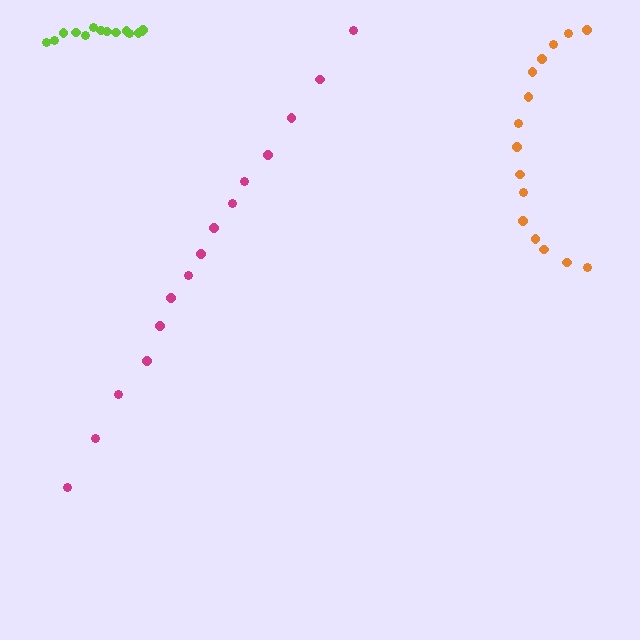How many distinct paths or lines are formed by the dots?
There are 3 distinct paths.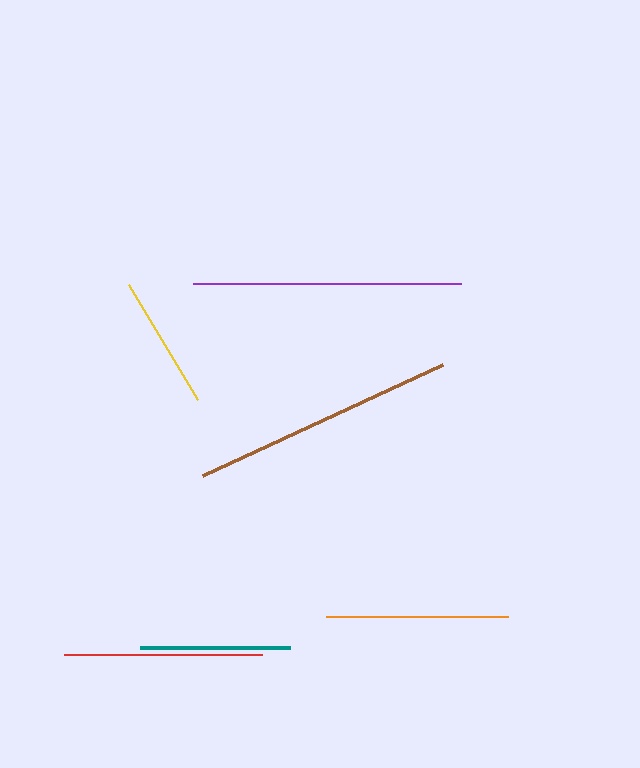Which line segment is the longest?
The purple line is the longest at approximately 268 pixels.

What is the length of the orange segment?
The orange segment is approximately 182 pixels long.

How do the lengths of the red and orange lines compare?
The red and orange lines are approximately the same length.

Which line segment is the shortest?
The yellow line is the shortest at approximately 134 pixels.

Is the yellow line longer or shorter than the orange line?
The orange line is longer than the yellow line.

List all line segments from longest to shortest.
From longest to shortest: purple, brown, red, orange, teal, yellow.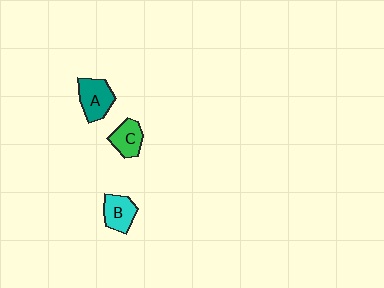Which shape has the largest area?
Shape A (teal).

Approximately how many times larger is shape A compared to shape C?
Approximately 1.3 times.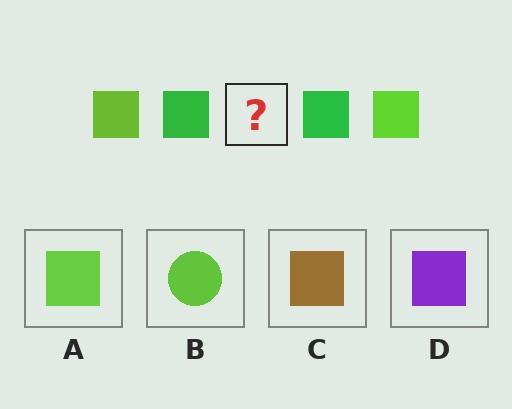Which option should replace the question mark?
Option A.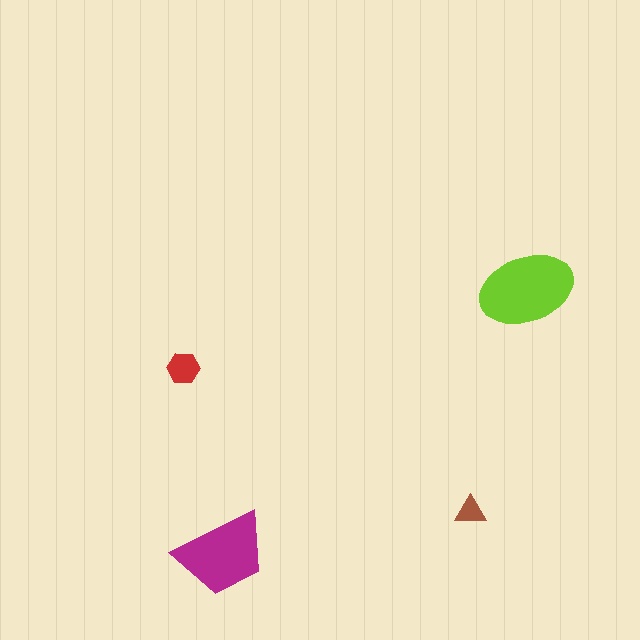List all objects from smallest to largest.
The brown triangle, the red hexagon, the magenta trapezoid, the lime ellipse.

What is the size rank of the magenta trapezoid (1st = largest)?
2nd.